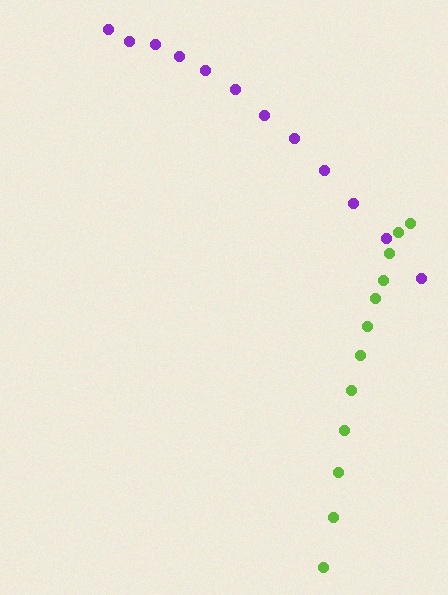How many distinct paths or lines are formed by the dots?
There are 2 distinct paths.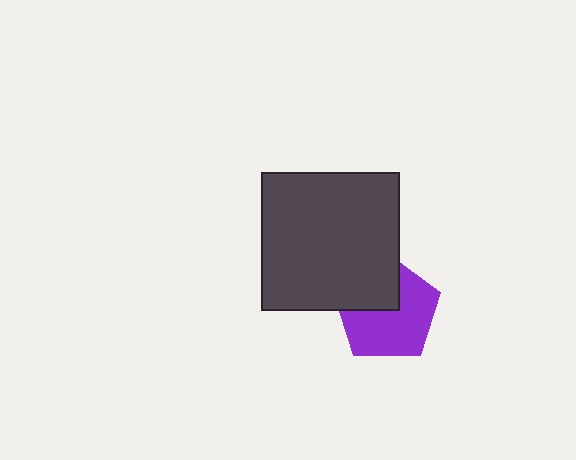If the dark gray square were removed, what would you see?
You would see the complete purple pentagon.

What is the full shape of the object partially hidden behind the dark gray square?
The partially hidden object is a purple pentagon.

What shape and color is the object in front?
The object in front is a dark gray square.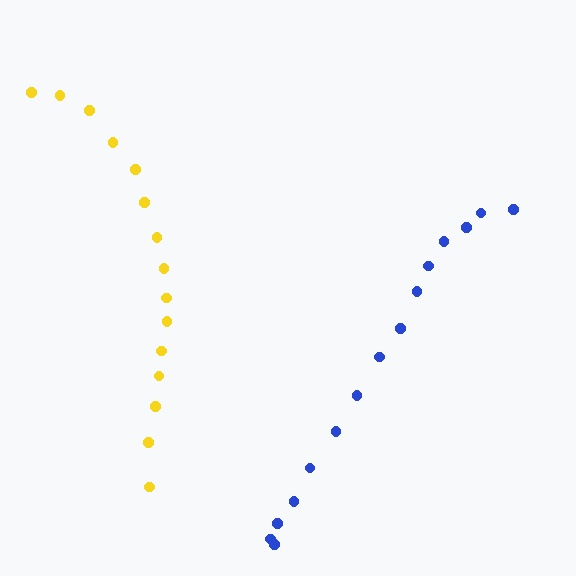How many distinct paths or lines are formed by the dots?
There are 2 distinct paths.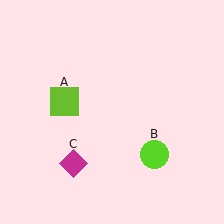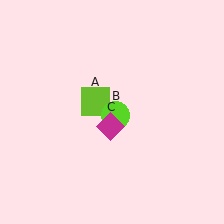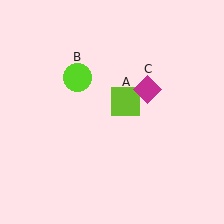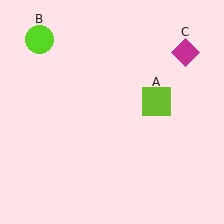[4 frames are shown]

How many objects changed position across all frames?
3 objects changed position: lime square (object A), lime circle (object B), magenta diamond (object C).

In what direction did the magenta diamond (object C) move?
The magenta diamond (object C) moved up and to the right.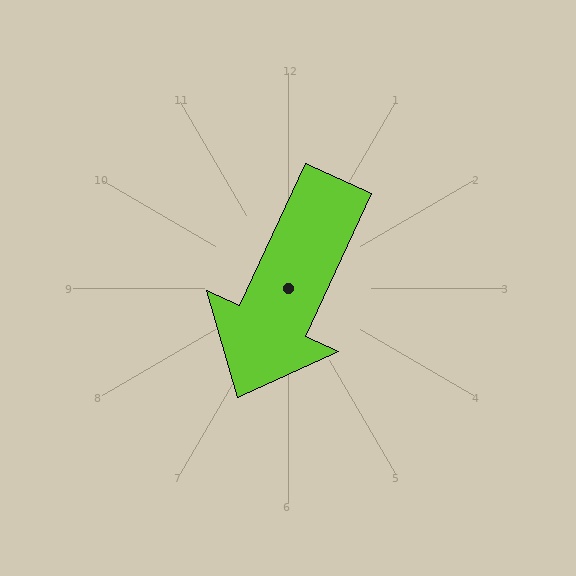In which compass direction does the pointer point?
Southwest.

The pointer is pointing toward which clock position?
Roughly 7 o'clock.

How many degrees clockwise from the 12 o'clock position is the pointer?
Approximately 205 degrees.